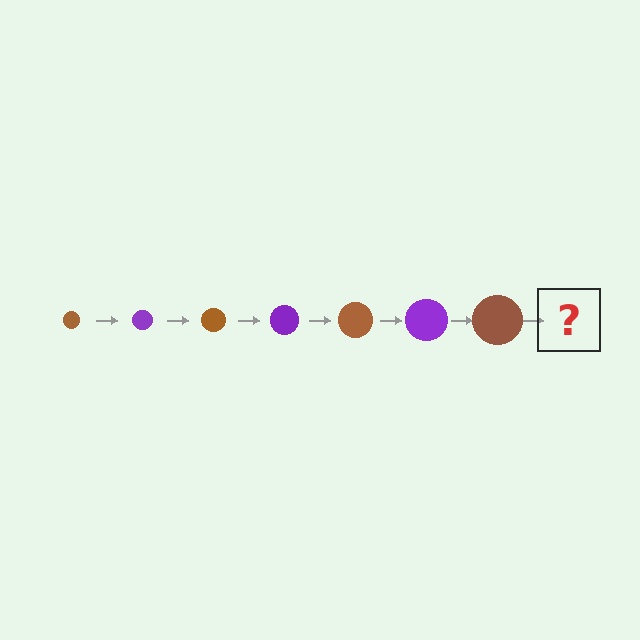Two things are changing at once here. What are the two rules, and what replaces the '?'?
The two rules are that the circle grows larger each step and the color cycles through brown and purple. The '?' should be a purple circle, larger than the previous one.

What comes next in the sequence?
The next element should be a purple circle, larger than the previous one.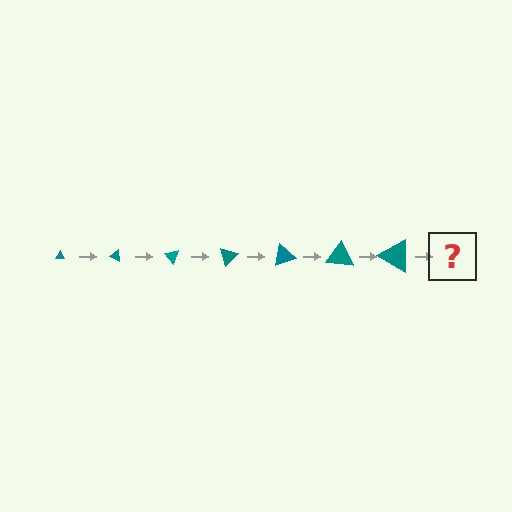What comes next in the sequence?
The next element should be a triangle, larger than the previous one and rotated 175 degrees from the start.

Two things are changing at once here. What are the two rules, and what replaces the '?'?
The two rules are that the triangle grows larger each step and it rotates 25 degrees each step. The '?' should be a triangle, larger than the previous one and rotated 175 degrees from the start.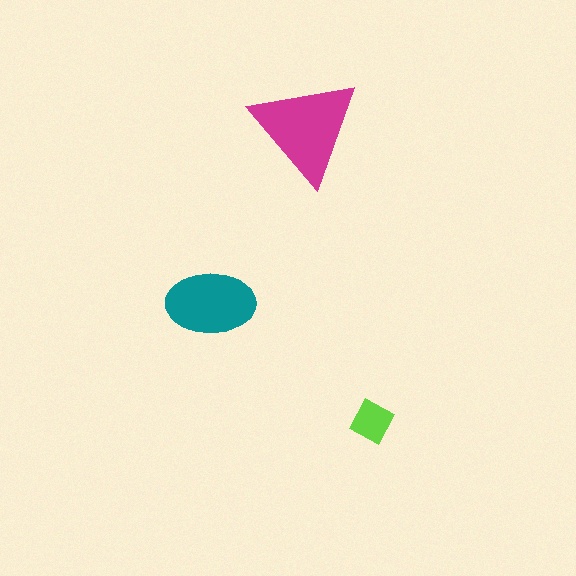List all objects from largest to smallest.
The magenta triangle, the teal ellipse, the lime square.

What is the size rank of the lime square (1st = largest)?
3rd.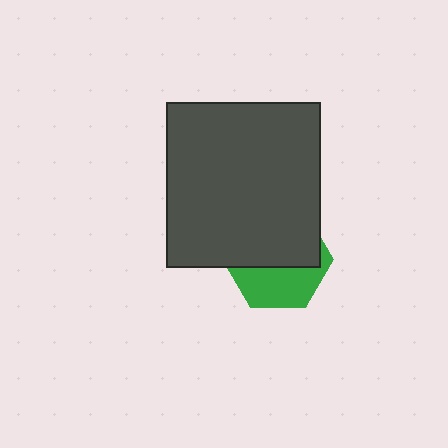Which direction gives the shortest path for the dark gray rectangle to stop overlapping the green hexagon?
Moving up gives the shortest separation.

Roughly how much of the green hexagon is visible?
A small part of it is visible (roughly 42%).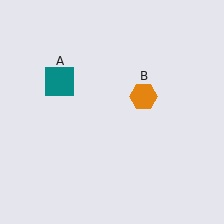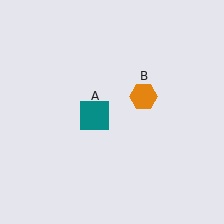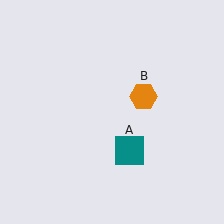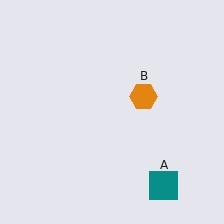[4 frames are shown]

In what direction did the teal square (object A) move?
The teal square (object A) moved down and to the right.